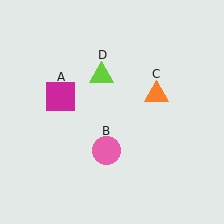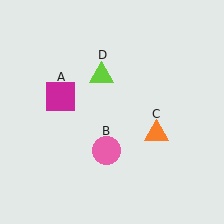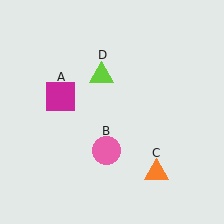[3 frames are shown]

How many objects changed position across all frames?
1 object changed position: orange triangle (object C).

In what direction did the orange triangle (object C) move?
The orange triangle (object C) moved down.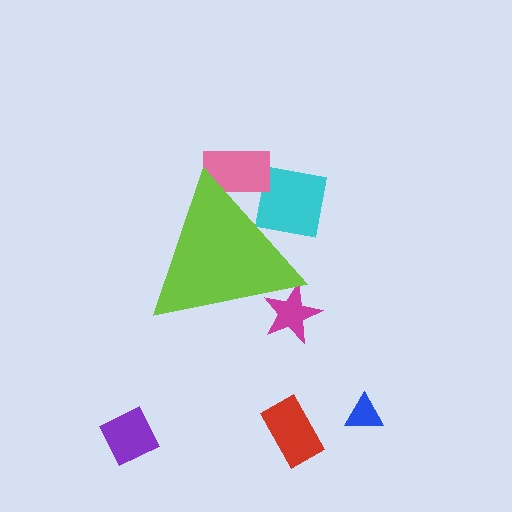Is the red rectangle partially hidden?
No, the red rectangle is fully visible.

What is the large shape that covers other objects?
A lime triangle.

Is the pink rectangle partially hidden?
Yes, the pink rectangle is partially hidden behind the lime triangle.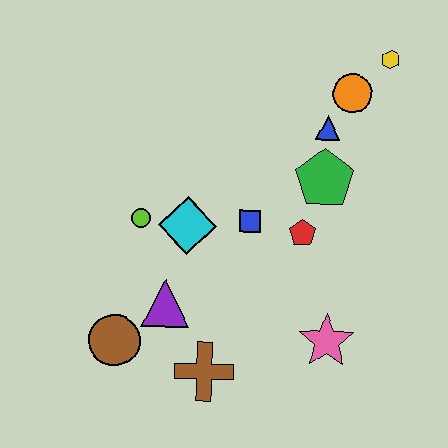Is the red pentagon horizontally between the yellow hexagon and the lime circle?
Yes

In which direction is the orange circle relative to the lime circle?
The orange circle is to the right of the lime circle.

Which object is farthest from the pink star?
The yellow hexagon is farthest from the pink star.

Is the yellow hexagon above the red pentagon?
Yes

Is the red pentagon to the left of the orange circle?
Yes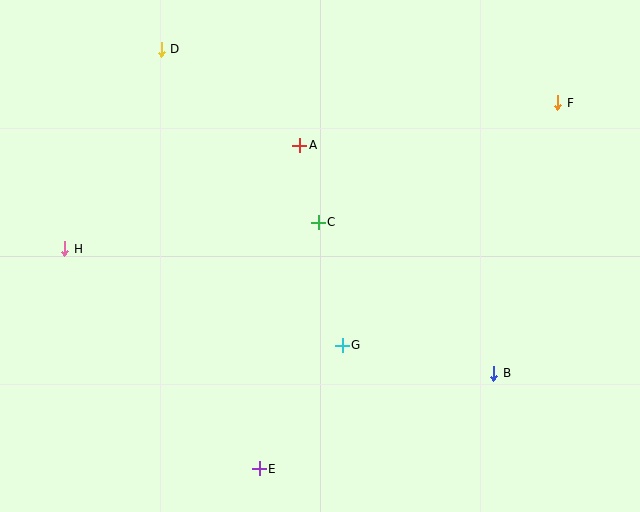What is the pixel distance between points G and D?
The distance between G and D is 347 pixels.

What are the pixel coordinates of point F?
Point F is at (558, 103).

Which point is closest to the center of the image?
Point C at (318, 222) is closest to the center.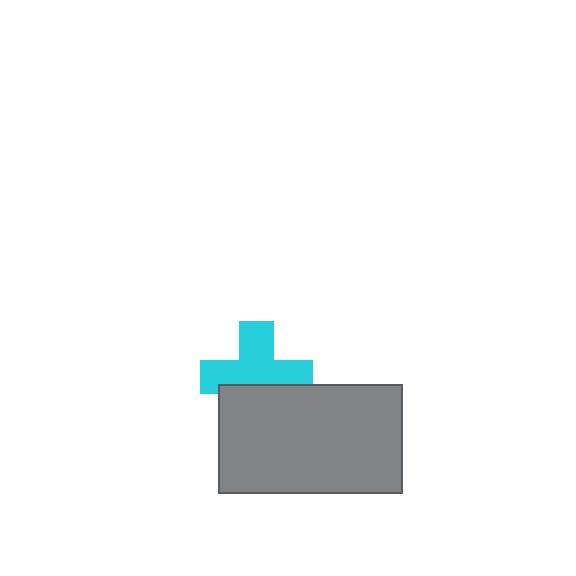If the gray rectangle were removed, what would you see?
You would see the complete cyan cross.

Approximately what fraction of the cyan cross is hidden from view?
Roughly 36% of the cyan cross is hidden behind the gray rectangle.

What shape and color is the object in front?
The object in front is a gray rectangle.